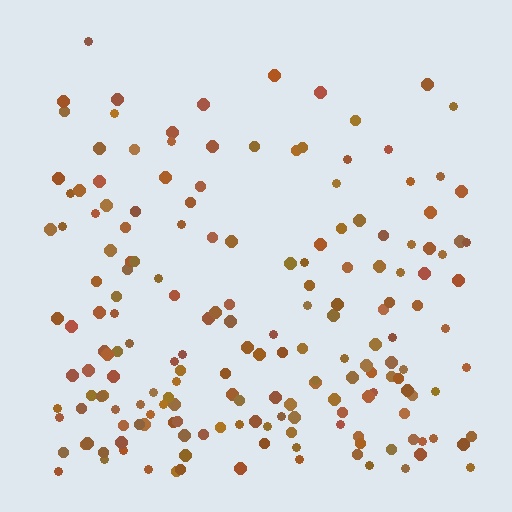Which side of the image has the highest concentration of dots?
The bottom.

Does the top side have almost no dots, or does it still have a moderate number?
Still a moderate number, just noticeably fewer than the bottom.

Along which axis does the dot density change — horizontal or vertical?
Vertical.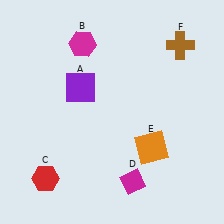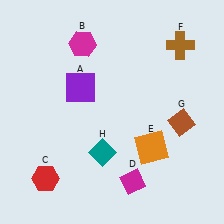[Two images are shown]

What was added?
A brown diamond (G), a teal diamond (H) were added in Image 2.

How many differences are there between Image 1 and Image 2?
There are 2 differences between the two images.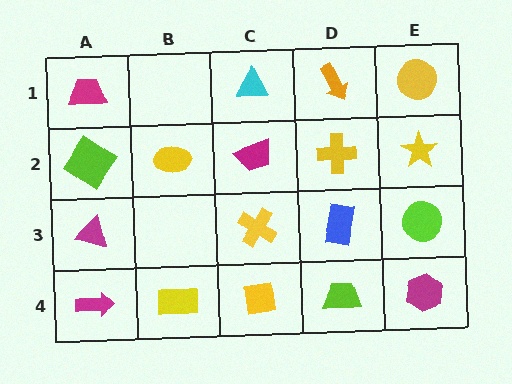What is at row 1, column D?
An orange arrow.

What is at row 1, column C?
A cyan triangle.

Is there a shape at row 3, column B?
No, that cell is empty.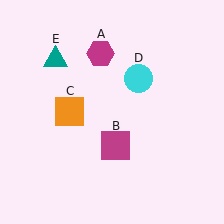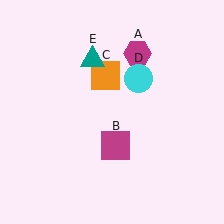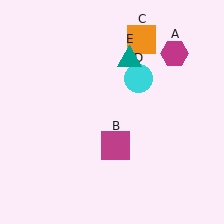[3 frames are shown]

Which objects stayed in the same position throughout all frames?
Magenta square (object B) and cyan circle (object D) remained stationary.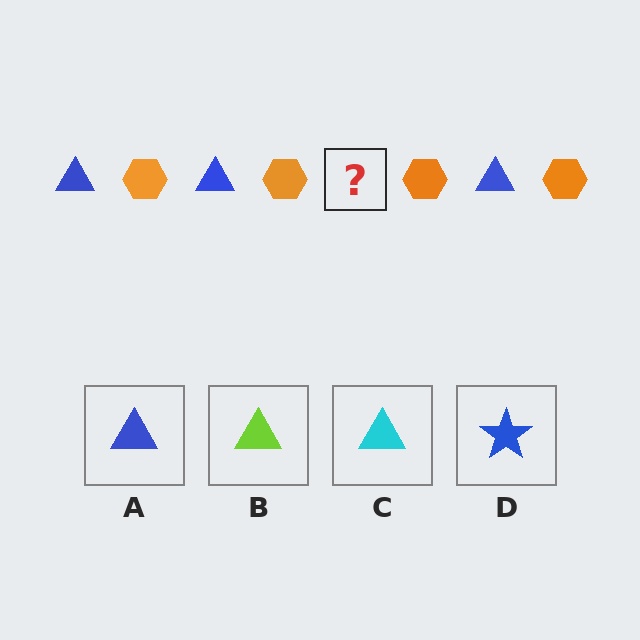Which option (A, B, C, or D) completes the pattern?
A.